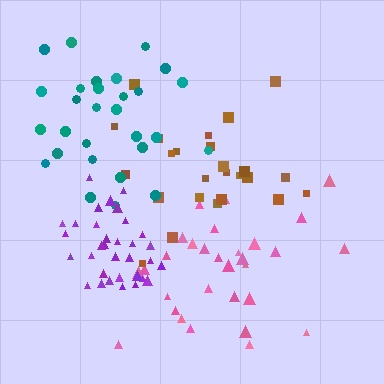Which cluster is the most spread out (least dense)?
Brown.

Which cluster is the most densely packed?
Purple.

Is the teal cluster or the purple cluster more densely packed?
Purple.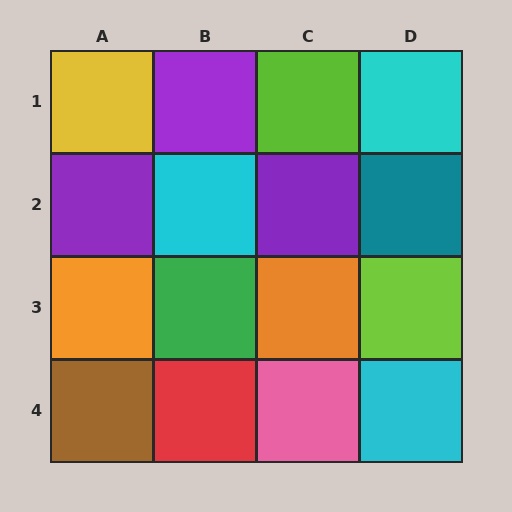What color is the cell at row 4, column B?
Red.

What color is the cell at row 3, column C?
Orange.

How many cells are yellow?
1 cell is yellow.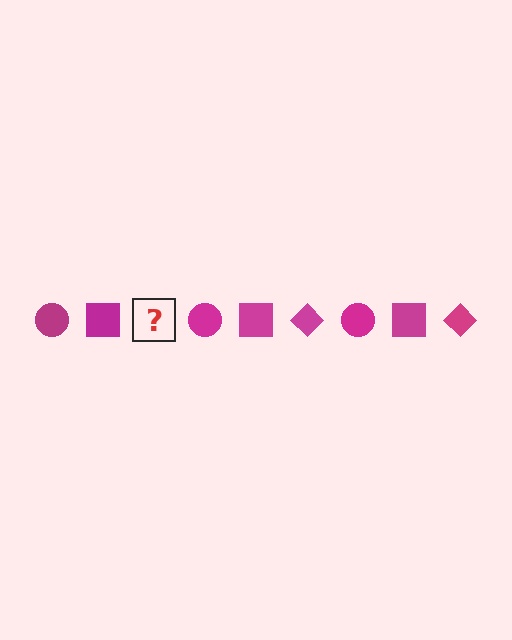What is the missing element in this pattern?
The missing element is a magenta diamond.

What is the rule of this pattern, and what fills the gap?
The rule is that the pattern cycles through circle, square, diamond shapes in magenta. The gap should be filled with a magenta diamond.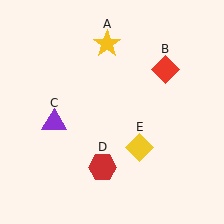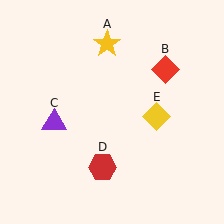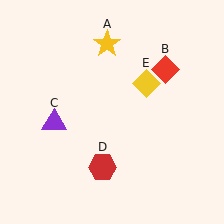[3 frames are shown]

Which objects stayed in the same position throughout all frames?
Yellow star (object A) and red diamond (object B) and purple triangle (object C) and red hexagon (object D) remained stationary.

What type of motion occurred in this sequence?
The yellow diamond (object E) rotated counterclockwise around the center of the scene.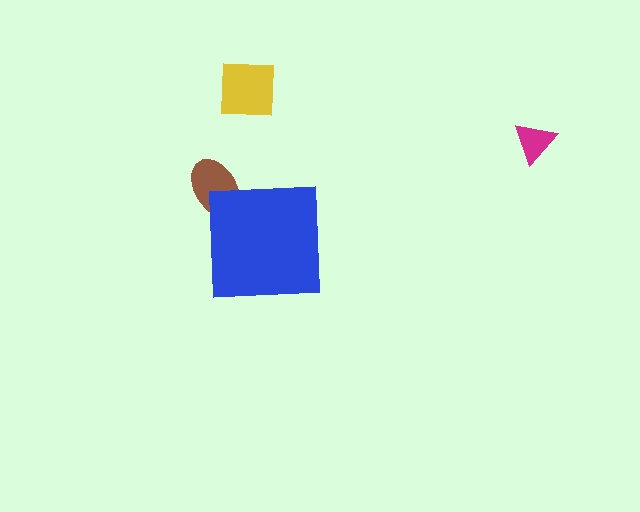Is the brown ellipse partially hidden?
Yes, the brown ellipse is partially hidden behind the blue square.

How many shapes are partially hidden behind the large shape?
1 shape is partially hidden.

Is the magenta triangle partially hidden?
No, the magenta triangle is fully visible.